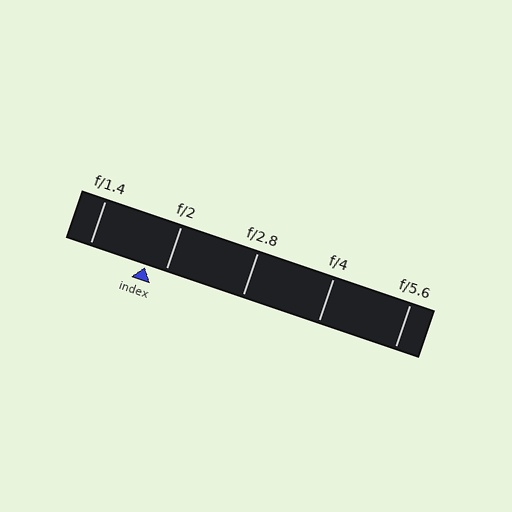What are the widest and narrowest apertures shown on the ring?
The widest aperture shown is f/1.4 and the narrowest is f/5.6.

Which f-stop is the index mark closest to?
The index mark is closest to f/2.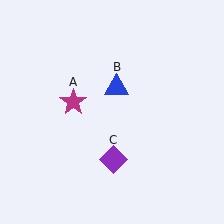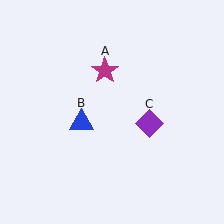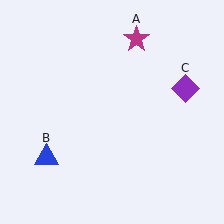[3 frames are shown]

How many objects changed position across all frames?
3 objects changed position: magenta star (object A), blue triangle (object B), purple diamond (object C).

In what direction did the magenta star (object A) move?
The magenta star (object A) moved up and to the right.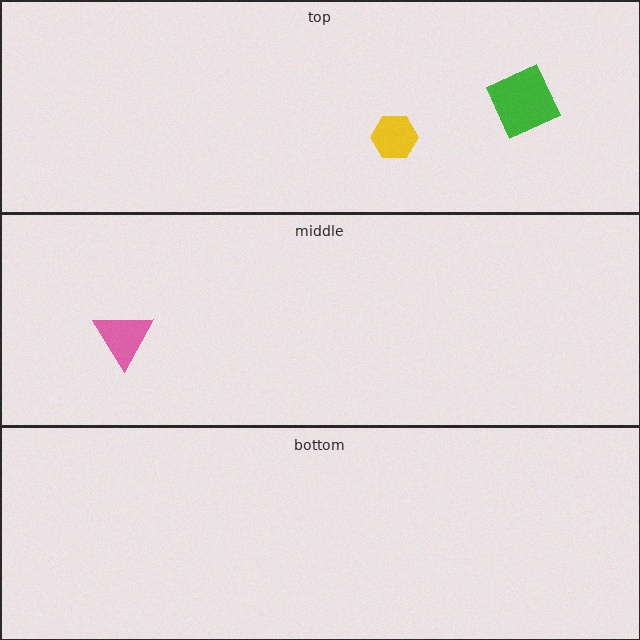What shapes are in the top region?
The yellow hexagon, the green square.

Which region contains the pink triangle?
The middle region.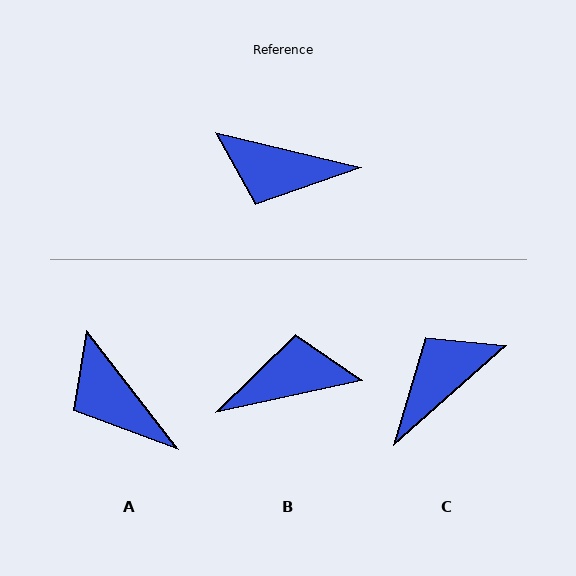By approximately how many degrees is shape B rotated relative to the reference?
Approximately 154 degrees clockwise.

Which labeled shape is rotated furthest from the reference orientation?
B, about 154 degrees away.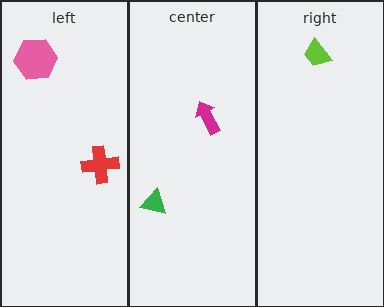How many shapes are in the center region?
2.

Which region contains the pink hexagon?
The left region.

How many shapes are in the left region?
2.